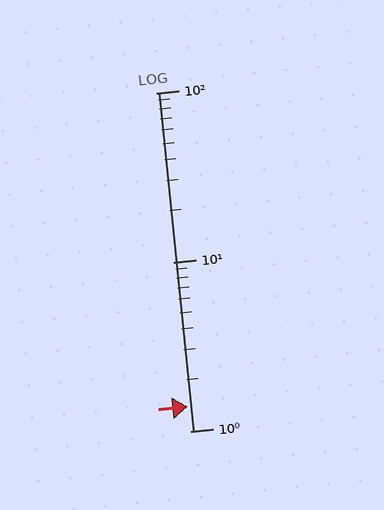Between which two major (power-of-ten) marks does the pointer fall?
The pointer is between 1 and 10.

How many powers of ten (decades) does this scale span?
The scale spans 2 decades, from 1 to 100.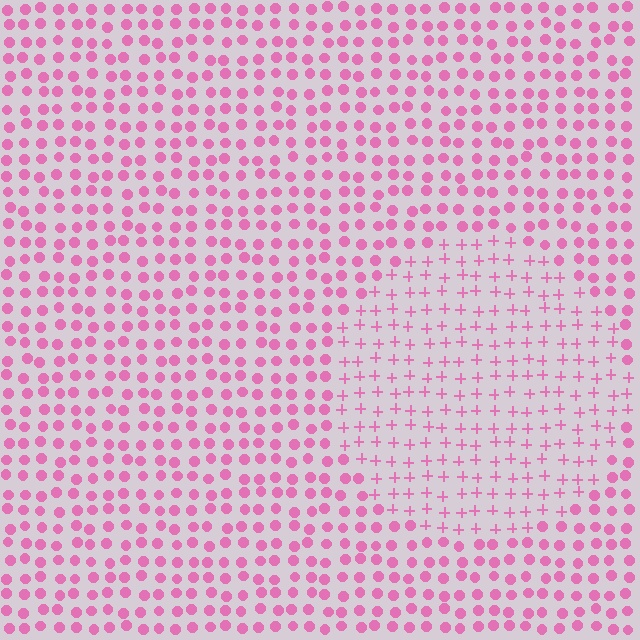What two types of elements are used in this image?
The image uses plus signs inside the circle region and circles outside it.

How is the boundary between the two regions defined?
The boundary is defined by a change in element shape: plus signs inside vs. circles outside. All elements share the same color and spacing.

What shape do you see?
I see a circle.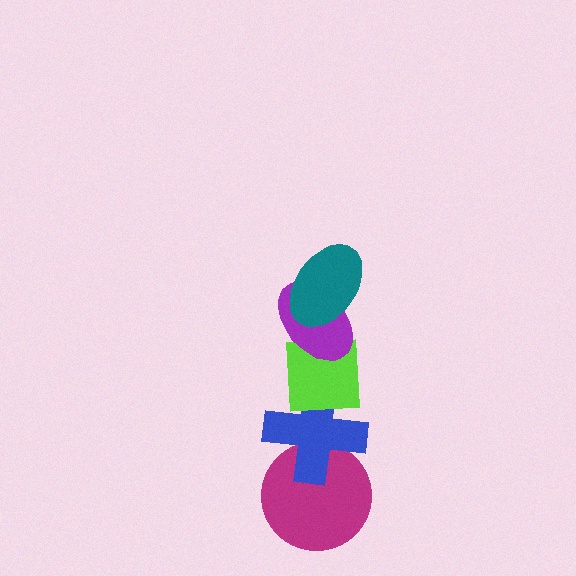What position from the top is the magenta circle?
The magenta circle is 5th from the top.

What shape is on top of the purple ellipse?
The teal ellipse is on top of the purple ellipse.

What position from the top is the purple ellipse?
The purple ellipse is 2nd from the top.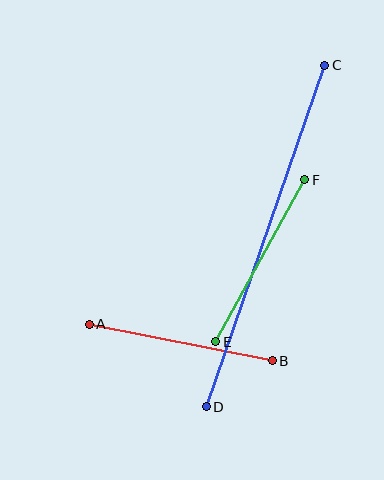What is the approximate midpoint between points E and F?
The midpoint is at approximately (260, 261) pixels.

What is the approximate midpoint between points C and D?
The midpoint is at approximately (265, 236) pixels.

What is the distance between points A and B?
The distance is approximately 187 pixels.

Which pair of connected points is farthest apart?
Points C and D are farthest apart.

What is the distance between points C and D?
The distance is approximately 361 pixels.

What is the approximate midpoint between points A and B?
The midpoint is at approximately (181, 343) pixels.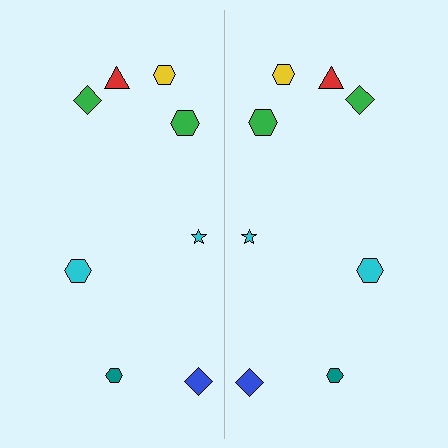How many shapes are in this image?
There are 16 shapes in this image.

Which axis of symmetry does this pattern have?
The pattern has a vertical axis of symmetry running through the center of the image.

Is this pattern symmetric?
Yes, this pattern has bilateral (reflection) symmetry.